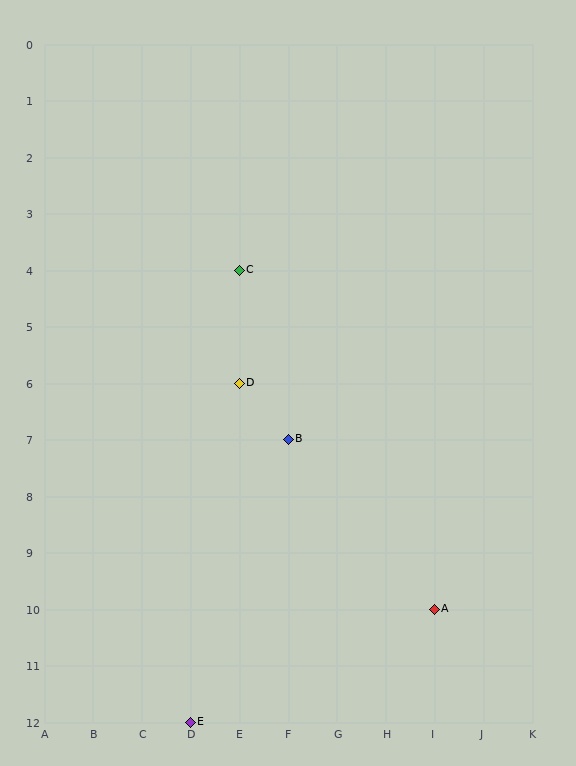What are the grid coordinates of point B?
Point B is at grid coordinates (F, 7).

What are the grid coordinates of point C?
Point C is at grid coordinates (E, 4).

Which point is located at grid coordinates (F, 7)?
Point B is at (F, 7).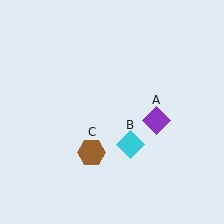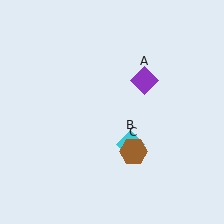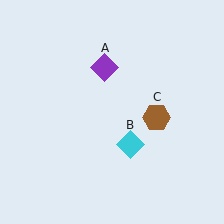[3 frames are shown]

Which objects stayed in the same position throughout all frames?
Cyan diamond (object B) remained stationary.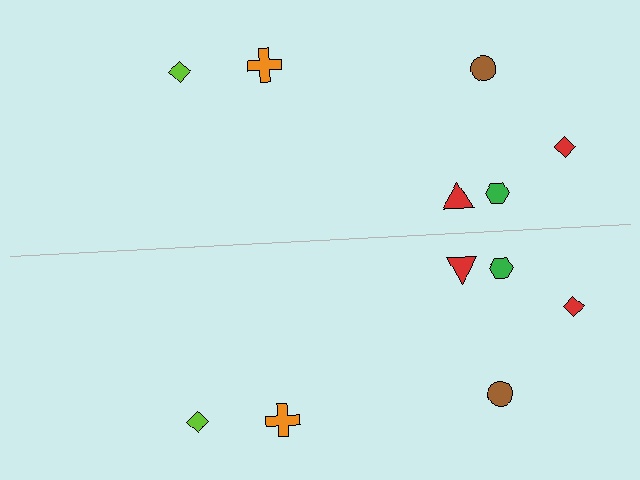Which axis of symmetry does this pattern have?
The pattern has a horizontal axis of symmetry running through the center of the image.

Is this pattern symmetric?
Yes, this pattern has bilateral (reflection) symmetry.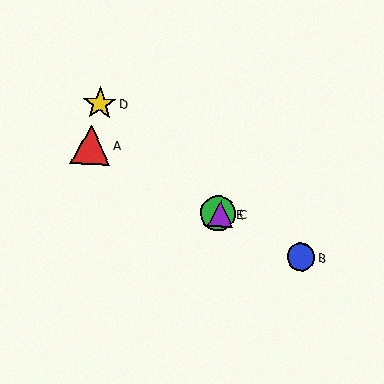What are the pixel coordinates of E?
Object E is at (220, 214).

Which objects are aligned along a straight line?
Objects A, B, C, E are aligned along a straight line.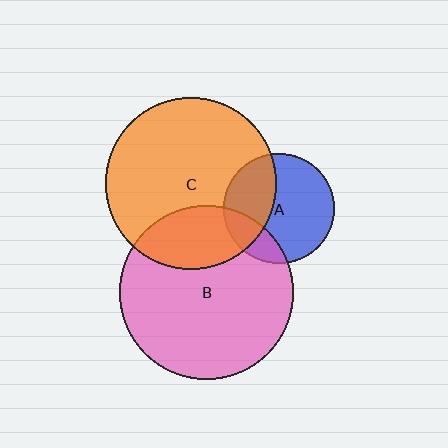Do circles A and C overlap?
Yes.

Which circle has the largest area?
Circle B (pink).